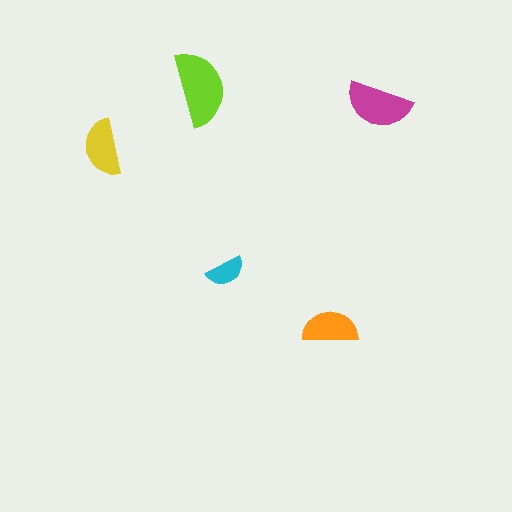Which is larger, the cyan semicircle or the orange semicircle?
The orange one.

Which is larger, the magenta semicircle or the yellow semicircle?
The magenta one.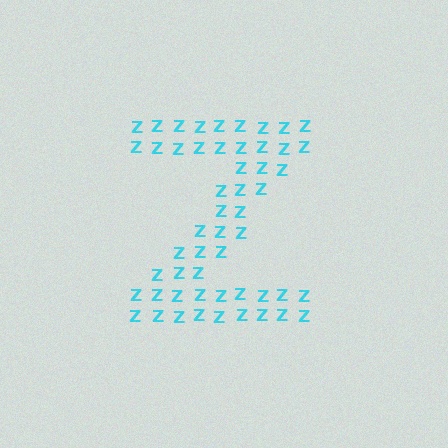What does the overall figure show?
The overall figure shows the letter Z.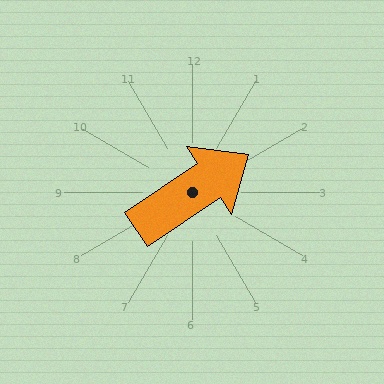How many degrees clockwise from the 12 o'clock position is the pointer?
Approximately 56 degrees.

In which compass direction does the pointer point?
Northeast.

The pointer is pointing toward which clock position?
Roughly 2 o'clock.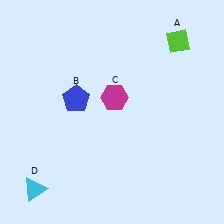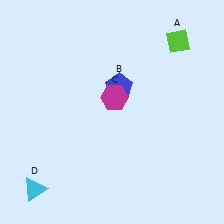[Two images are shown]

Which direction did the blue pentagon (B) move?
The blue pentagon (B) moved right.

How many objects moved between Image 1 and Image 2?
1 object moved between the two images.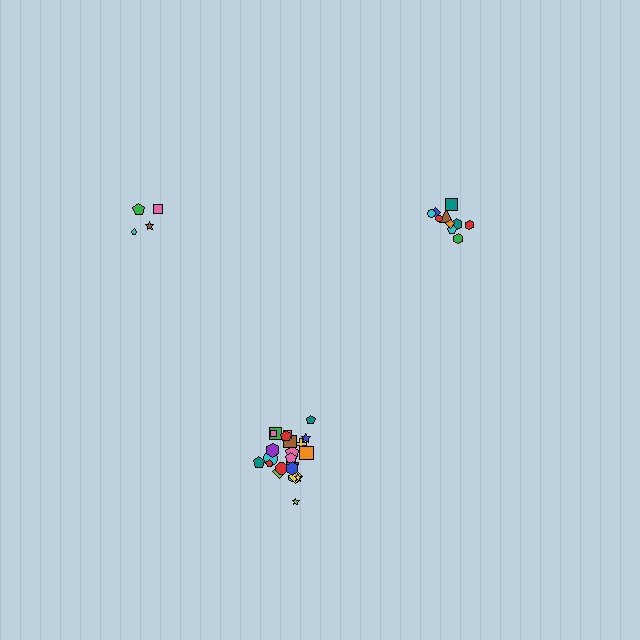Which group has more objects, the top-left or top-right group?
The top-right group.